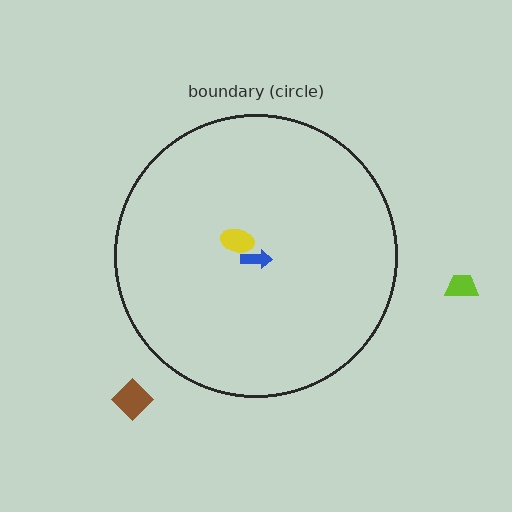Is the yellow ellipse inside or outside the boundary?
Inside.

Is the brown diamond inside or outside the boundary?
Outside.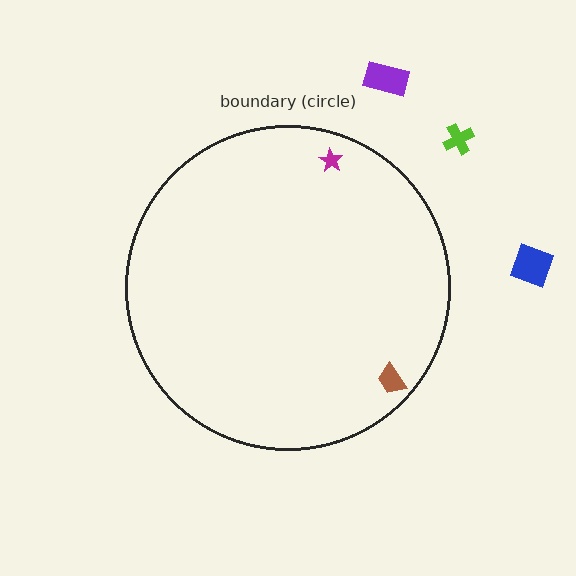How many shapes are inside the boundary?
2 inside, 3 outside.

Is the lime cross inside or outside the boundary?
Outside.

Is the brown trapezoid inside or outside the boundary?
Inside.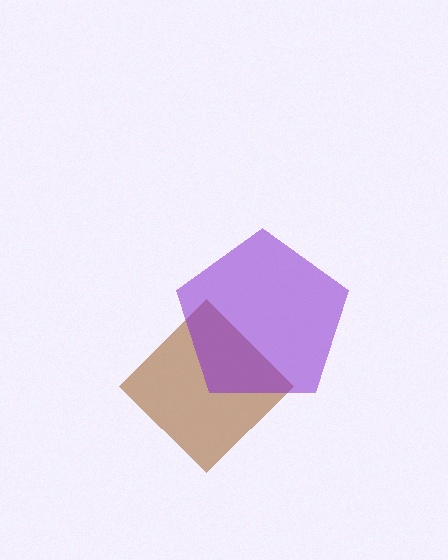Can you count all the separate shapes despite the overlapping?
Yes, there are 2 separate shapes.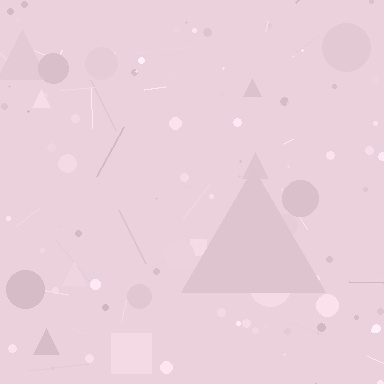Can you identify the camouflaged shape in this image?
The camouflaged shape is a triangle.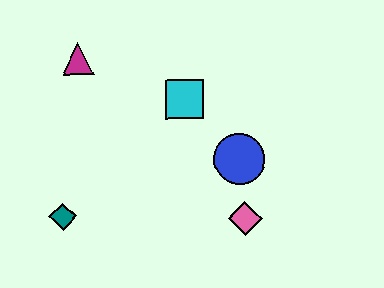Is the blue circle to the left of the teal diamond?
No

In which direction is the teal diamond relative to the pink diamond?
The teal diamond is to the left of the pink diamond.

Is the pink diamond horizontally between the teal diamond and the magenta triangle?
No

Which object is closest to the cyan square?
The blue circle is closest to the cyan square.